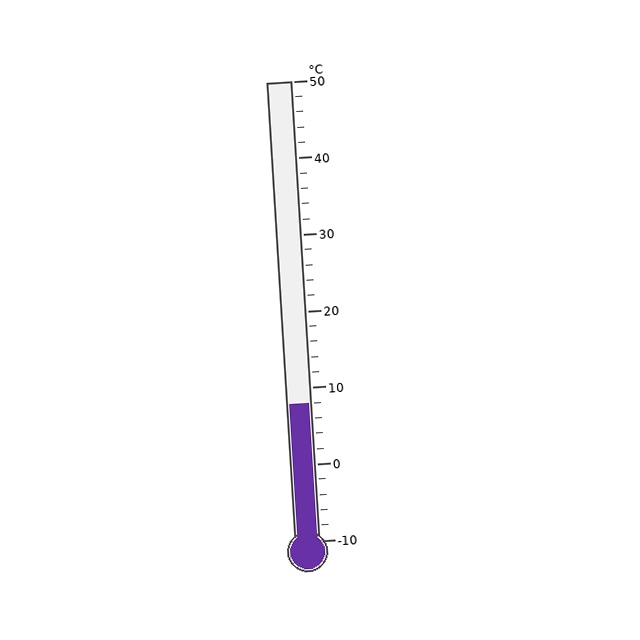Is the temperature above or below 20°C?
The temperature is below 20°C.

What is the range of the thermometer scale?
The thermometer scale ranges from -10°C to 50°C.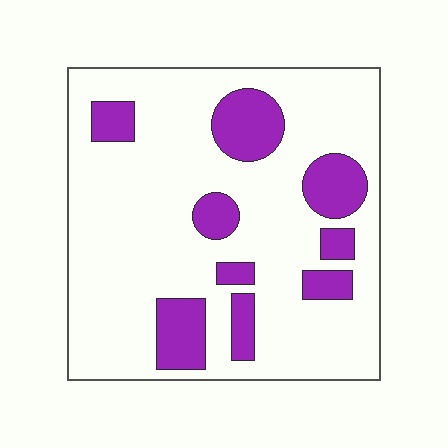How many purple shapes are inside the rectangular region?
9.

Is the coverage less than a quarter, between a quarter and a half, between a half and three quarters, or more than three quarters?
Less than a quarter.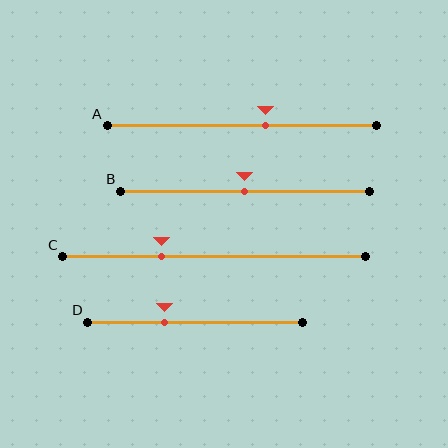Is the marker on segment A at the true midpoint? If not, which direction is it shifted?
No, the marker on segment A is shifted to the right by about 9% of the segment length.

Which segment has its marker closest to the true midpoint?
Segment B has its marker closest to the true midpoint.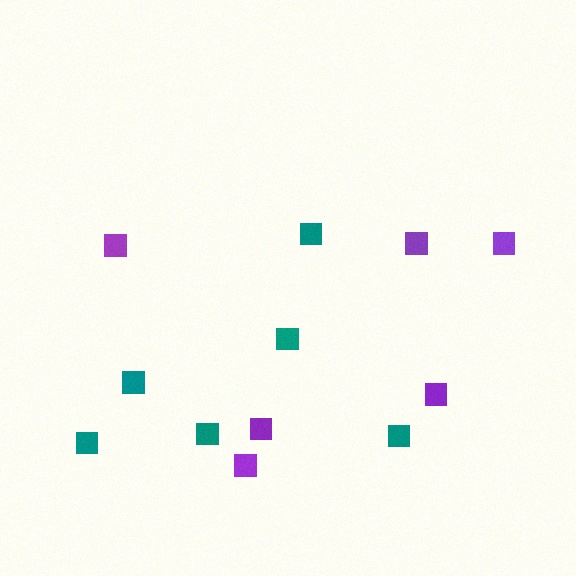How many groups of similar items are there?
There are 2 groups: one group of purple squares (6) and one group of teal squares (6).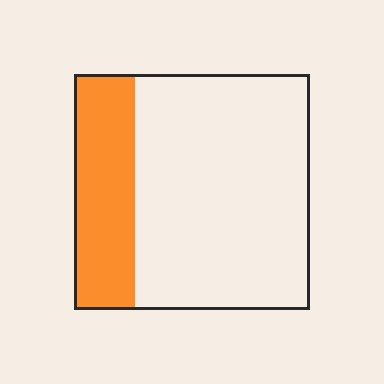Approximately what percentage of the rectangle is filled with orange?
Approximately 25%.